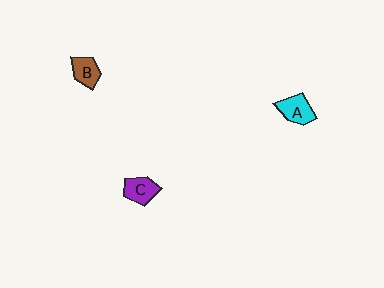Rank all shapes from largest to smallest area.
From largest to smallest: A (cyan), C (purple), B (brown).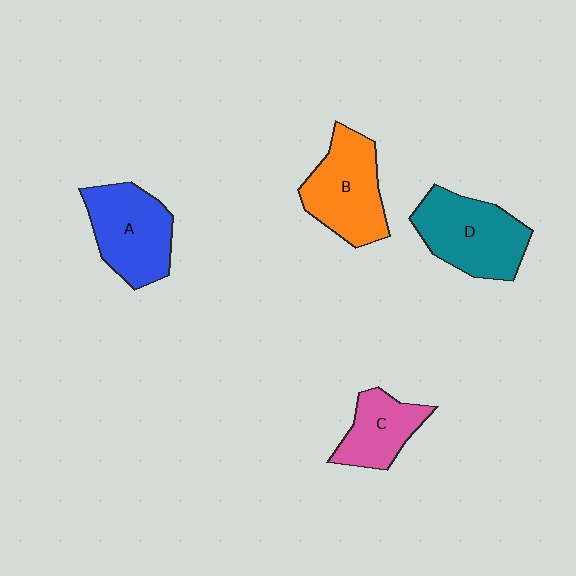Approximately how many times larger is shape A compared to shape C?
Approximately 1.4 times.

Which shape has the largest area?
Shape D (teal).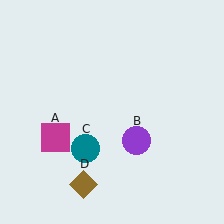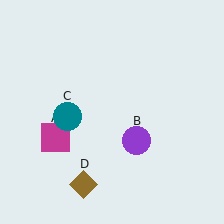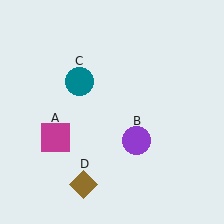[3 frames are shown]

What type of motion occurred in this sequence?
The teal circle (object C) rotated clockwise around the center of the scene.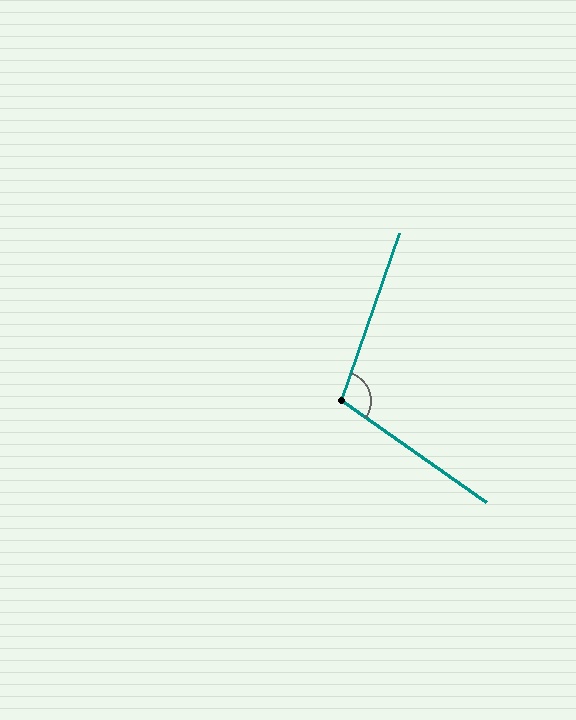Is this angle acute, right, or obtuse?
It is obtuse.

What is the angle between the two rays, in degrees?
Approximately 106 degrees.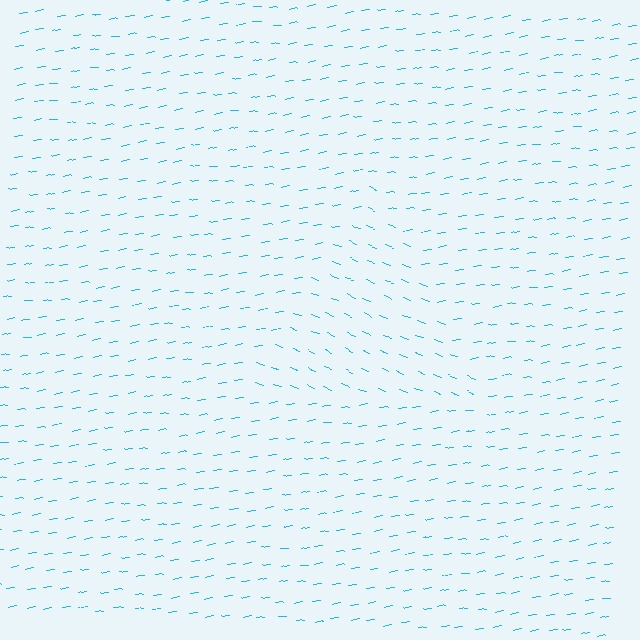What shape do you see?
I see a triangle.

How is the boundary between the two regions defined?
The boundary is defined purely by a change in line orientation (approximately 31 degrees difference). All lines are the same color and thickness.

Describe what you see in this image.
The image is filled with small cyan line segments. A triangle region in the image has lines oriented differently from the surrounding lines, creating a visible texture boundary.